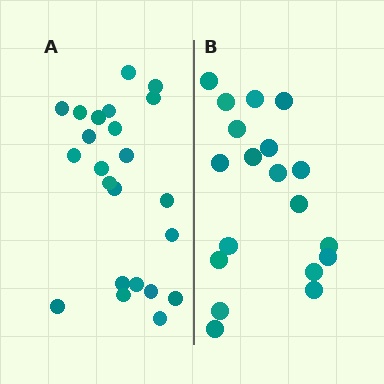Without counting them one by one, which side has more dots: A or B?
Region A (the left region) has more dots.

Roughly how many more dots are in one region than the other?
Region A has about 4 more dots than region B.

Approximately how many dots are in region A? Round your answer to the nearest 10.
About 20 dots. (The exact count is 23, which rounds to 20.)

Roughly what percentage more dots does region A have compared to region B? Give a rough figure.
About 20% more.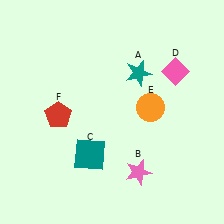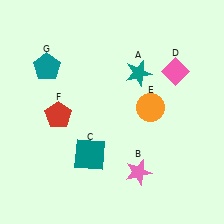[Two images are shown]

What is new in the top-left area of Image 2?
A teal pentagon (G) was added in the top-left area of Image 2.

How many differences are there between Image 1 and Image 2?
There is 1 difference between the two images.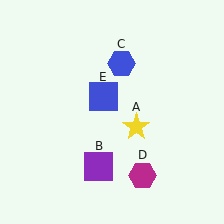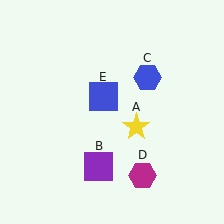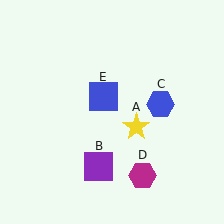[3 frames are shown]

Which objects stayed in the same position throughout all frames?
Yellow star (object A) and purple square (object B) and magenta hexagon (object D) and blue square (object E) remained stationary.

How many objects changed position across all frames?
1 object changed position: blue hexagon (object C).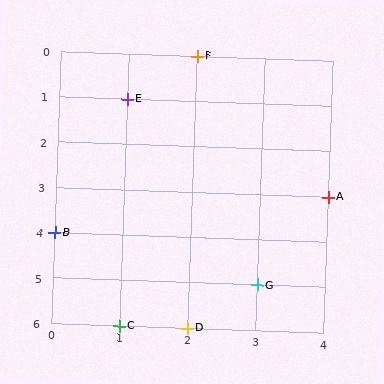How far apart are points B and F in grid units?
Points B and F are 2 columns and 4 rows apart (about 4.5 grid units diagonally).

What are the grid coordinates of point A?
Point A is at grid coordinates (4, 3).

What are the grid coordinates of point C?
Point C is at grid coordinates (1, 6).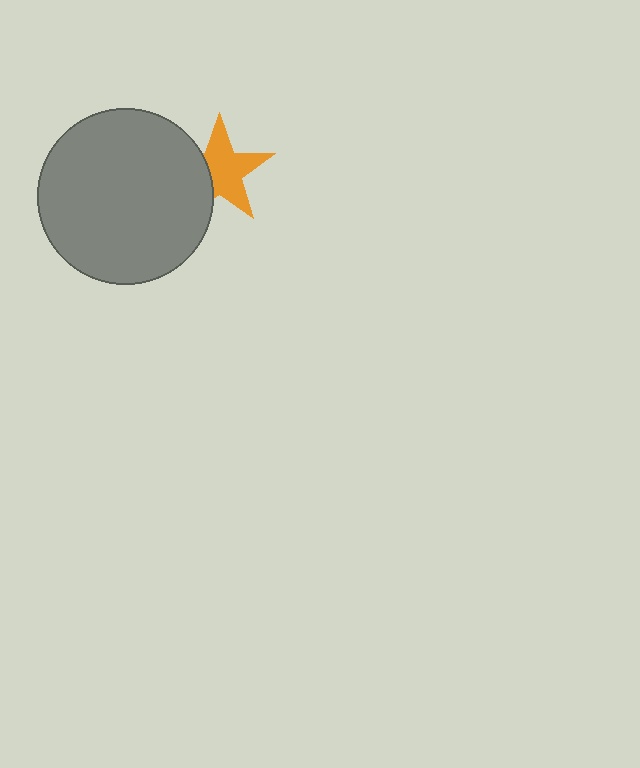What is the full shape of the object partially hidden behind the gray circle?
The partially hidden object is an orange star.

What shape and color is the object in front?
The object in front is a gray circle.